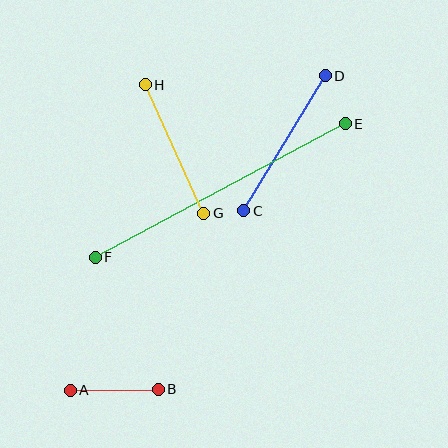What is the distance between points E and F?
The distance is approximately 284 pixels.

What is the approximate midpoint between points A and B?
The midpoint is at approximately (114, 390) pixels.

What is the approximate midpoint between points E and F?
The midpoint is at approximately (220, 191) pixels.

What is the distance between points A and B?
The distance is approximately 88 pixels.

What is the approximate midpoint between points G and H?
The midpoint is at approximately (174, 149) pixels.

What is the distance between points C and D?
The distance is approximately 158 pixels.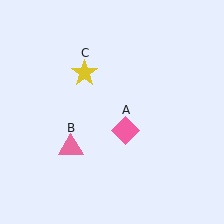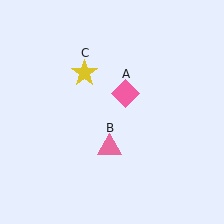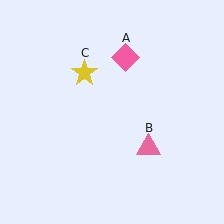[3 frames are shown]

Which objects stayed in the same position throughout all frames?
Yellow star (object C) remained stationary.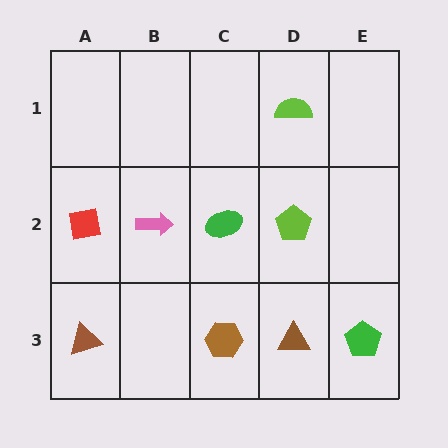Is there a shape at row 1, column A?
No, that cell is empty.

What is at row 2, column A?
A red square.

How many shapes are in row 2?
4 shapes.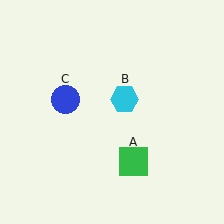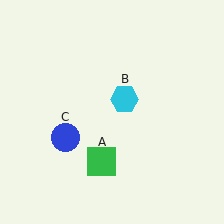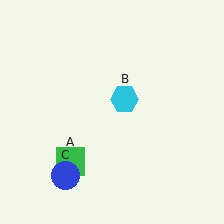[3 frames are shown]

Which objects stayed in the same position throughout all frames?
Cyan hexagon (object B) remained stationary.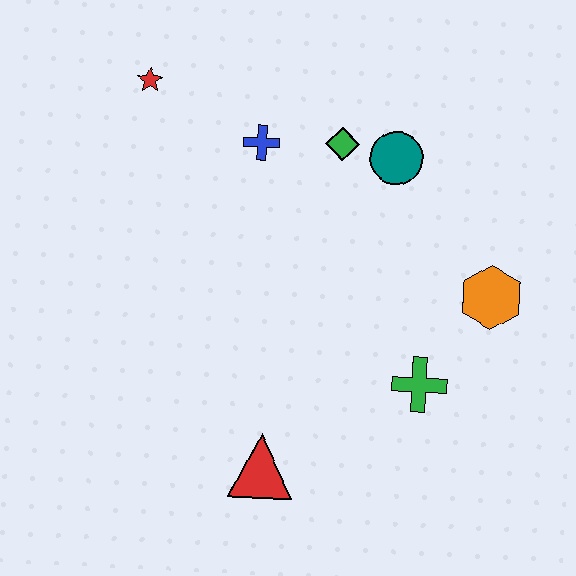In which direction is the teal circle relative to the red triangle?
The teal circle is above the red triangle.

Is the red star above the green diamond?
Yes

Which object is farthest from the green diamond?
The red triangle is farthest from the green diamond.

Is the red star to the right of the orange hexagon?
No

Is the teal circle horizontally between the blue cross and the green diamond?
No